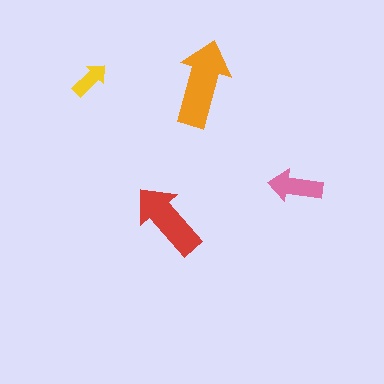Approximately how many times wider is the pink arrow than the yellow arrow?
About 1.5 times wider.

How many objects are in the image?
There are 4 objects in the image.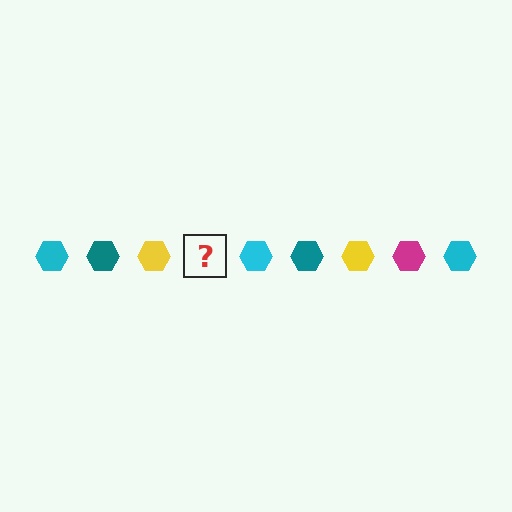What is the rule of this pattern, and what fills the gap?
The rule is that the pattern cycles through cyan, teal, yellow, magenta hexagons. The gap should be filled with a magenta hexagon.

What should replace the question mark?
The question mark should be replaced with a magenta hexagon.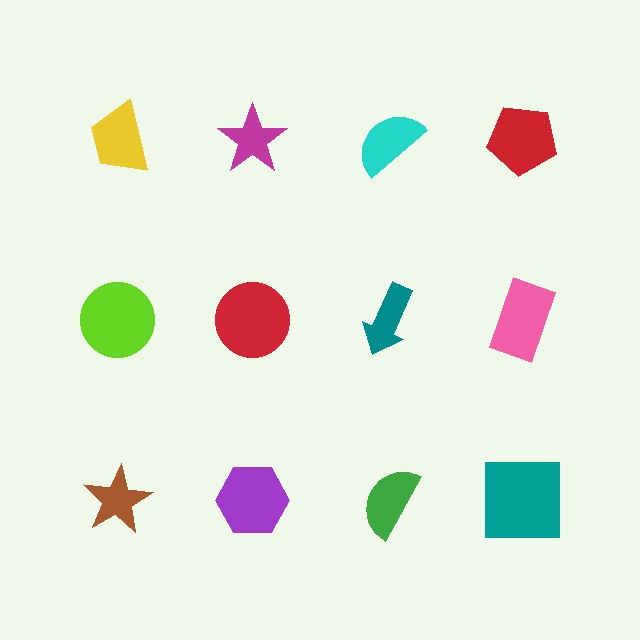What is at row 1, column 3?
A cyan semicircle.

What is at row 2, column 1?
A lime circle.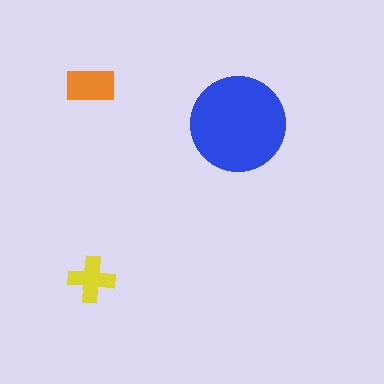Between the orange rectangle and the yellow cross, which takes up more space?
The orange rectangle.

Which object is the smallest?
The yellow cross.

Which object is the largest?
The blue circle.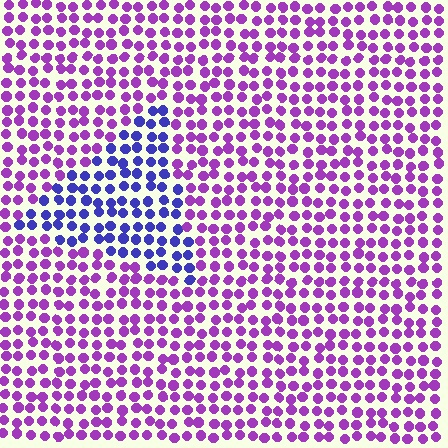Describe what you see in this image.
The image is filled with small purple elements in a uniform arrangement. A triangle-shaped region is visible where the elements are tinted to a slightly different hue, forming a subtle color boundary.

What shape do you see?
I see a triangle.